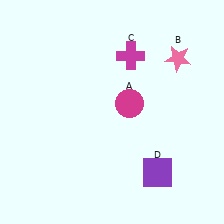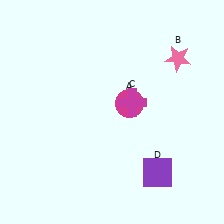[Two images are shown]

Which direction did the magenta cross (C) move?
The magenta cross (C) moved down.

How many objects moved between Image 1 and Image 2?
1 object moved between the two images.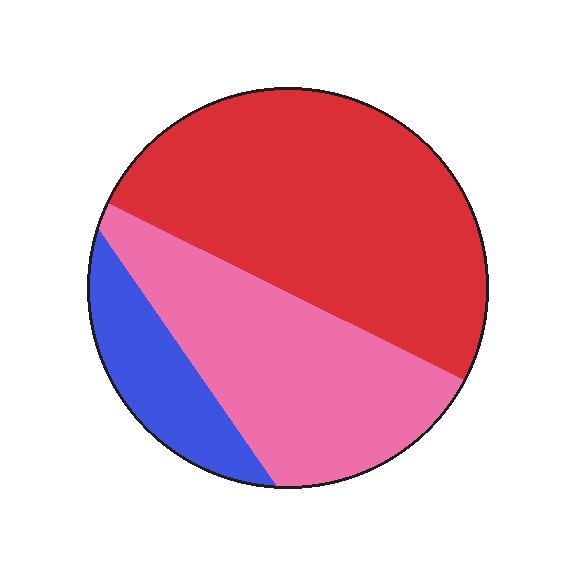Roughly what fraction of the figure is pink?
Pink covers roughly 35% of the figure.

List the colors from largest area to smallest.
From largest to smallest: red, pink, blue.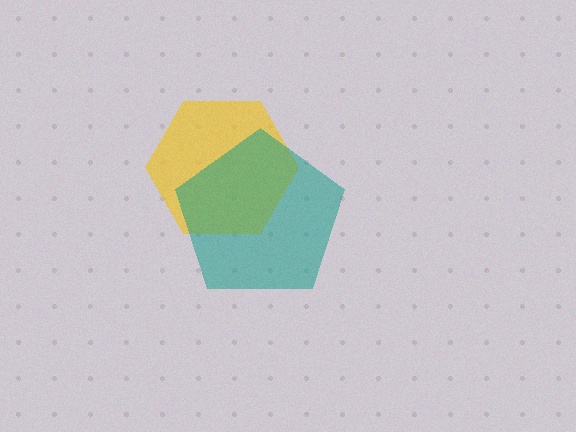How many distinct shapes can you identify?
There are 2 distinct shapes: a yellow hexagon, a teal pentagon.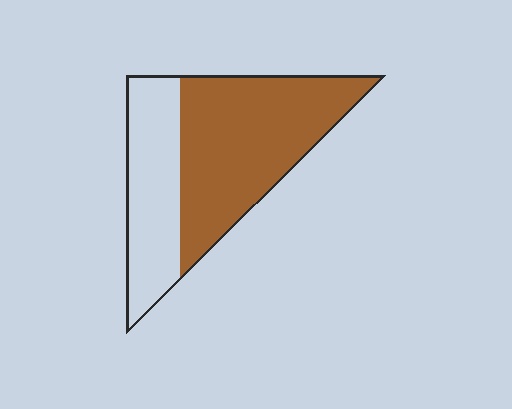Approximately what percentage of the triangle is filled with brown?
Approximately 65%.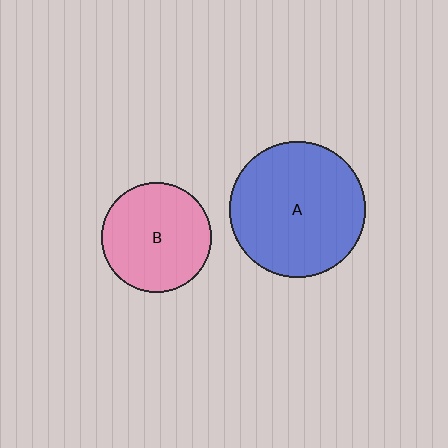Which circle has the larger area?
Circle A (blue).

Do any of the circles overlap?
No, none of the circles overlap.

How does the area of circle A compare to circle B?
Approximately 1.5 times.